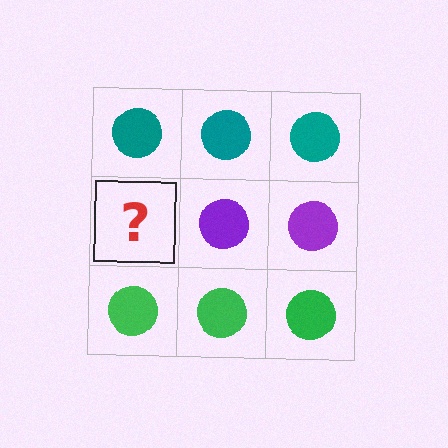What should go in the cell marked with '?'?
The missing cell should contain a purple circle.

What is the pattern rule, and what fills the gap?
The rule is that each row has a consistent color. The gap should be filled with a purple circle.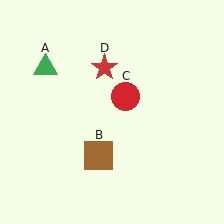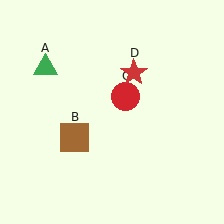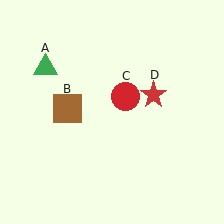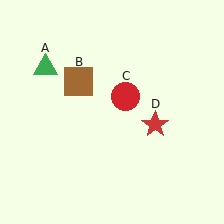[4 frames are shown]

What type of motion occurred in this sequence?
The brown square (object B), red star (object D) rotated clockwise around the center of the scene.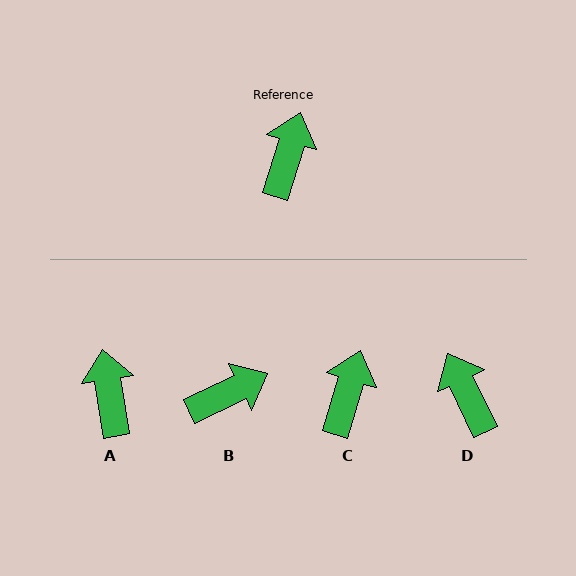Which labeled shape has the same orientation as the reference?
C.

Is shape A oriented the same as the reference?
No, it is off by about 26 degrees.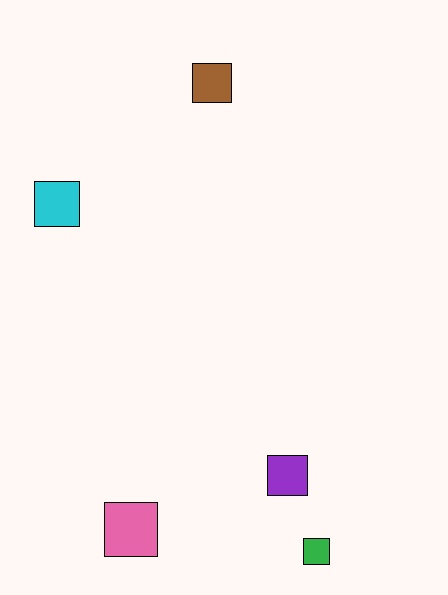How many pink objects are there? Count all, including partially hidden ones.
There is 1 pink object.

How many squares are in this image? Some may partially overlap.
There are 5 squares.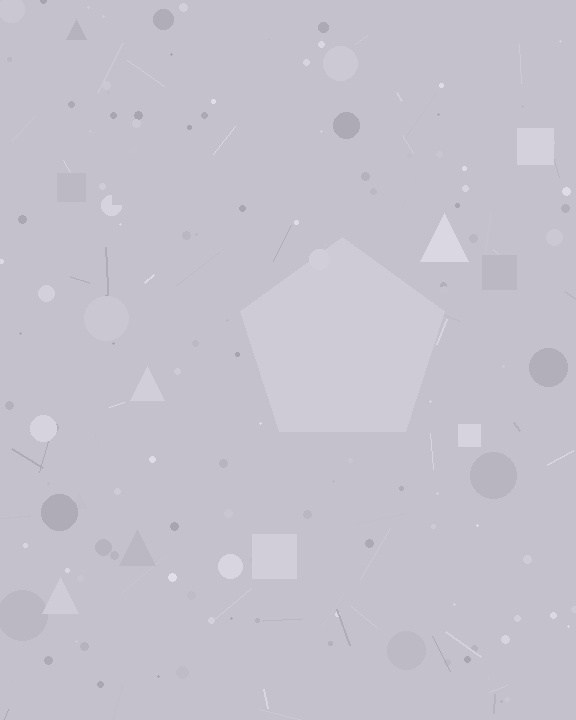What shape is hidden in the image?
A pentagon is hidden in the image.